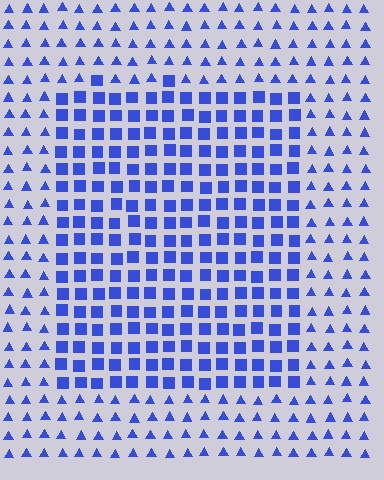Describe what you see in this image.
The image is filled with small blue elements arranged in a uniform grid. A rectangle-shaped region contains squares, while the surrounding area contains triangles. The boundary is defined purely by the change in element shape.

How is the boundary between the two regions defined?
The boundary is defined by a change in element shape: squares inside vs. triangles outside. All elements share the same color and spacing.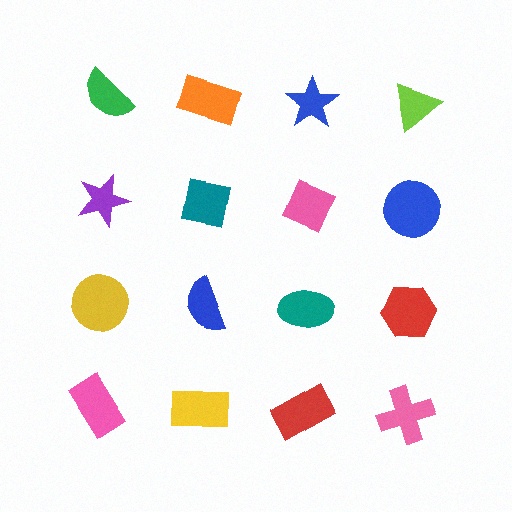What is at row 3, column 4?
A red hexagon.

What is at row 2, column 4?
A blue circle.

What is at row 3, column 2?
A blue semicircle.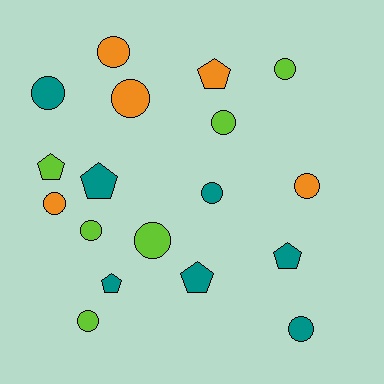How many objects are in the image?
There are 18 objects.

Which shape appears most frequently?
Circle, with 12 objects.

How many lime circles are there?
There are 5 lime circles.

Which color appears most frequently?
Teal, with 7 objects.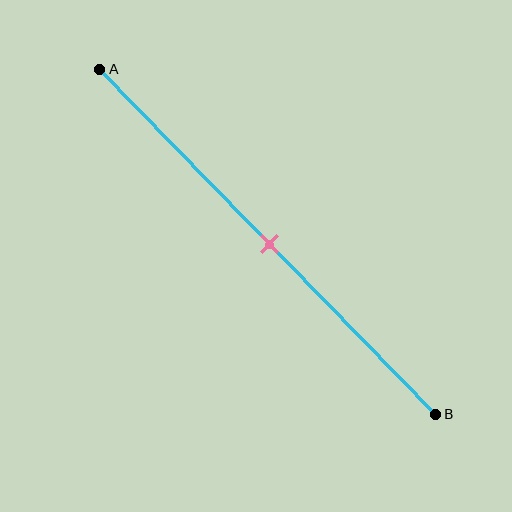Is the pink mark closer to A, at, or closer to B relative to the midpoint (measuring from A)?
The pink mark is approximately at the midpoint of segment AB.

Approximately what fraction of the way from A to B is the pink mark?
The pink mark is approximately 50% of the way from A to B.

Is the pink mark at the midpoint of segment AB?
Yes, the mark is approximately at the midpoint.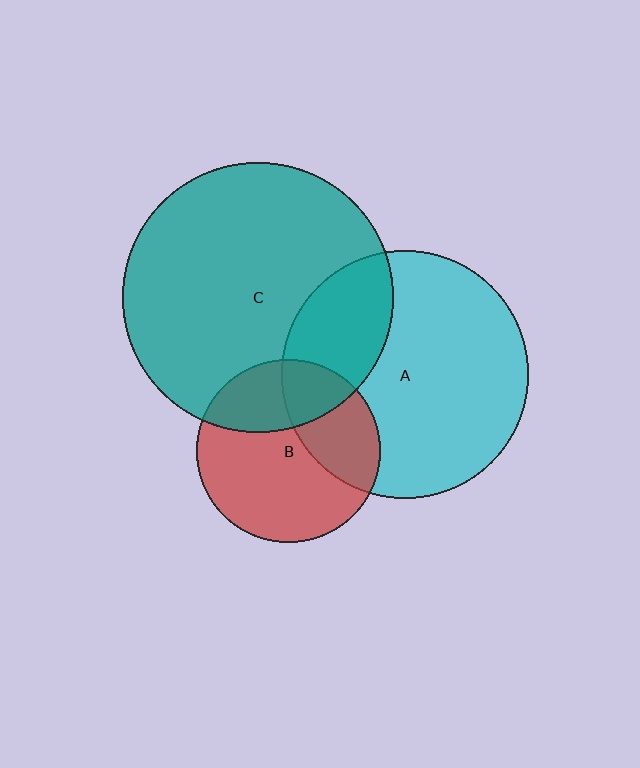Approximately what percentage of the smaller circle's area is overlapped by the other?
Approximately 30%.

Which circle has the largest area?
Circle C (teal).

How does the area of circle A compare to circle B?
Approximately 1.8 times.